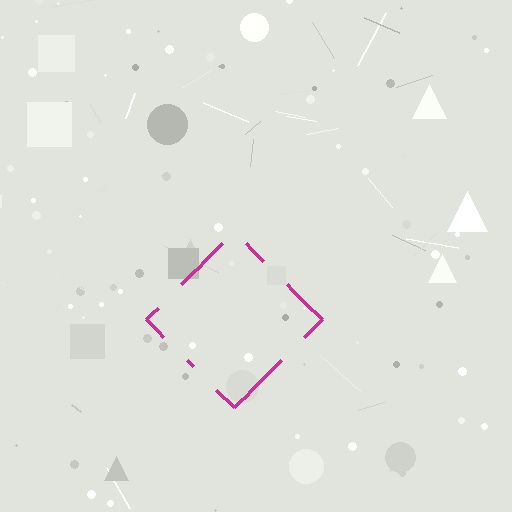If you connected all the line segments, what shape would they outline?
They would outline a diamond.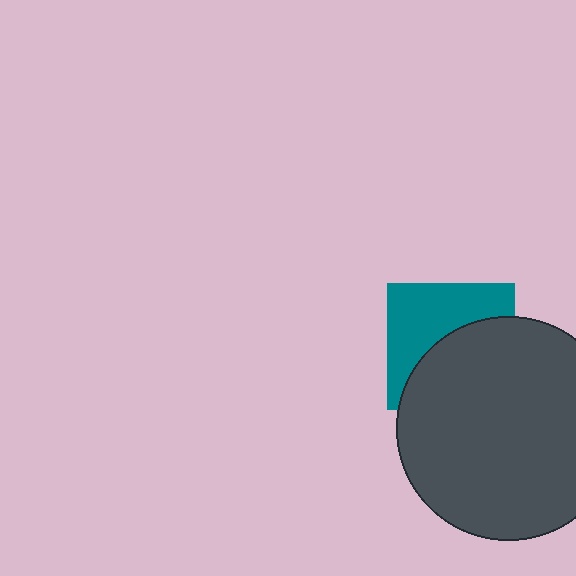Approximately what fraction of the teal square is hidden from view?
Roughly 52% of the teal square is hidden behind the dark gray circle.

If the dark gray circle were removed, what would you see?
You would see the complete teal square.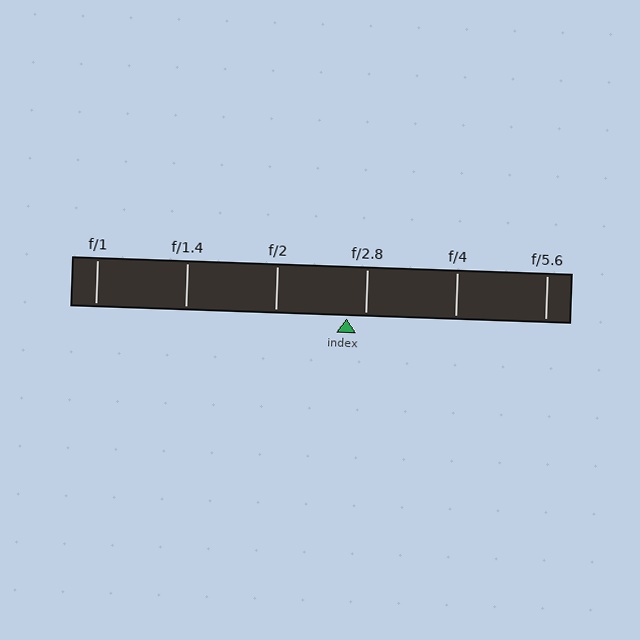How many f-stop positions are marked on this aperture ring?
There are 6 f-stop positions marked.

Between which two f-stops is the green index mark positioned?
The index mark is between f/2 and f/2.8.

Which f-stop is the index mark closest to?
The index mark is closest to f/2.8.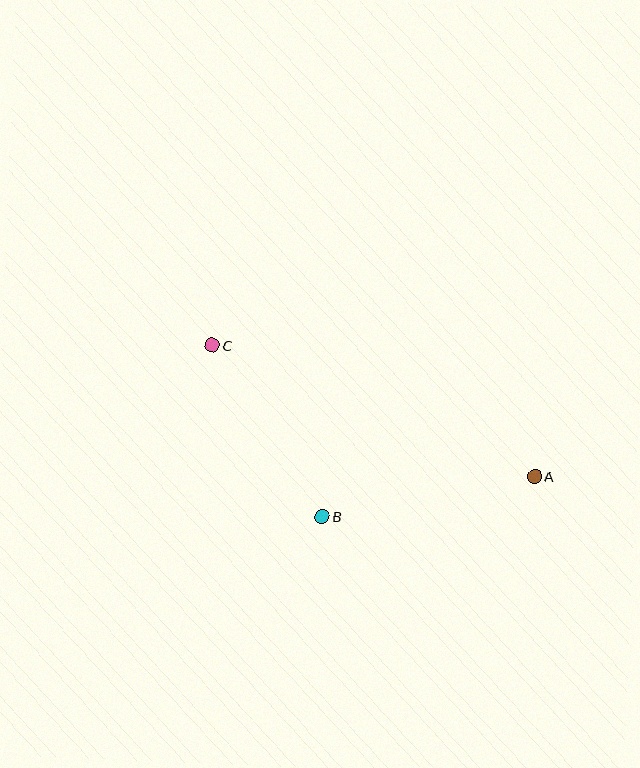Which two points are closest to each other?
Points B and C are closest to each other.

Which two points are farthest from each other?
Points A and C are farthest from each other.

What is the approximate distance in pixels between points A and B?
The distance between A and B is approximately 216 pixels.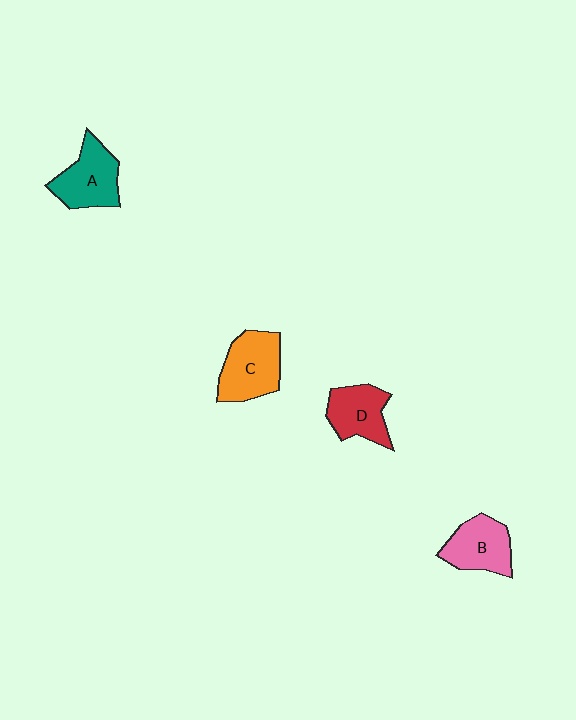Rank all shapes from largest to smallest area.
From largest to smallest: C (orange), A (teal), B (pink), D (red).